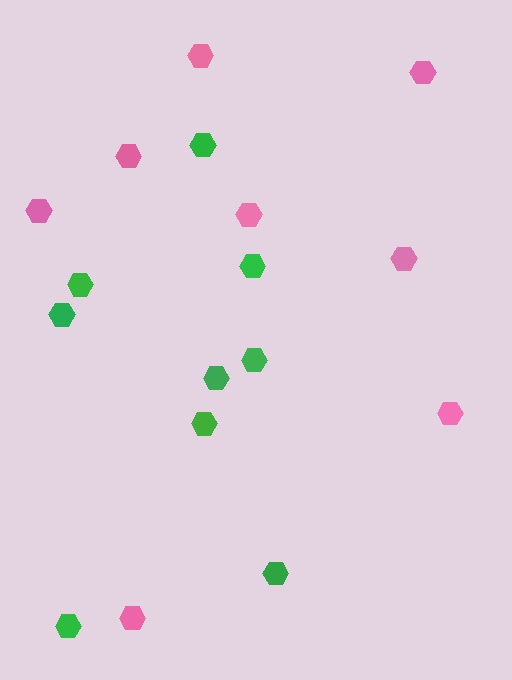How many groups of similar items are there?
There are 2 groups: one group of pink hexagons (8) and one group of green hexagons (9).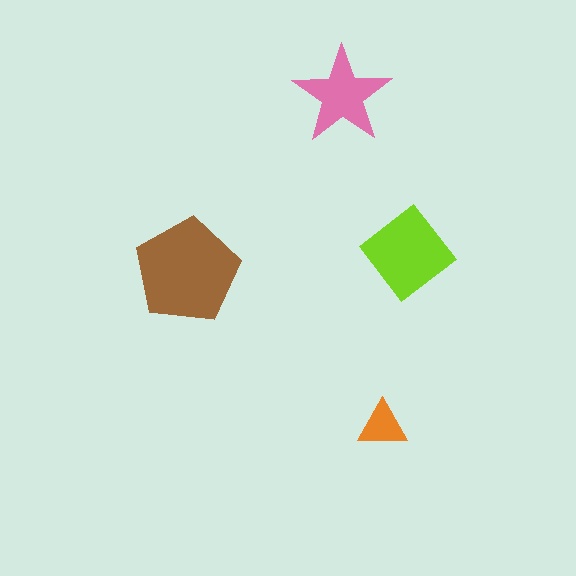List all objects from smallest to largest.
The orange triangle, the pink star, the lime diamond, the brown pentagon.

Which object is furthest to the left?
The brown pentagon is leftmost.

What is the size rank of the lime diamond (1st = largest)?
2nd.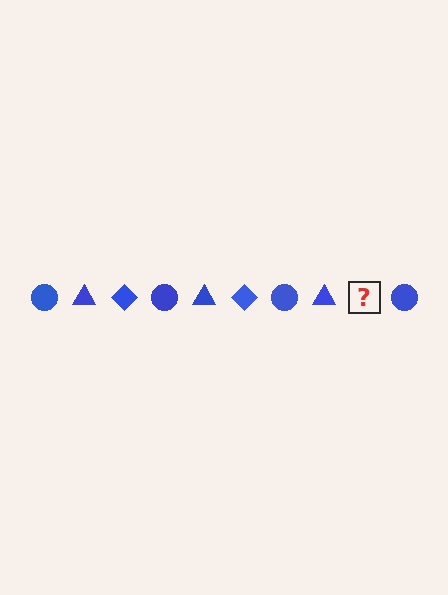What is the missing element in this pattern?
The missing element is a blue diamond.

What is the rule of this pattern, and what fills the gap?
The rule is that the pattern cycles through circle, triangle, diamond shapes in blue. The gap should be filled with a blue diamond.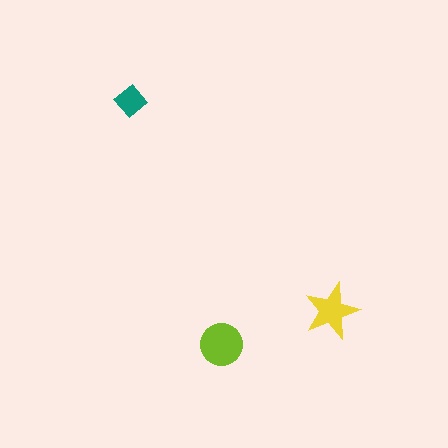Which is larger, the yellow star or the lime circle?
The lime circle.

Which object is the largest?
The lime circle.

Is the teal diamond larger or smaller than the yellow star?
Smaller.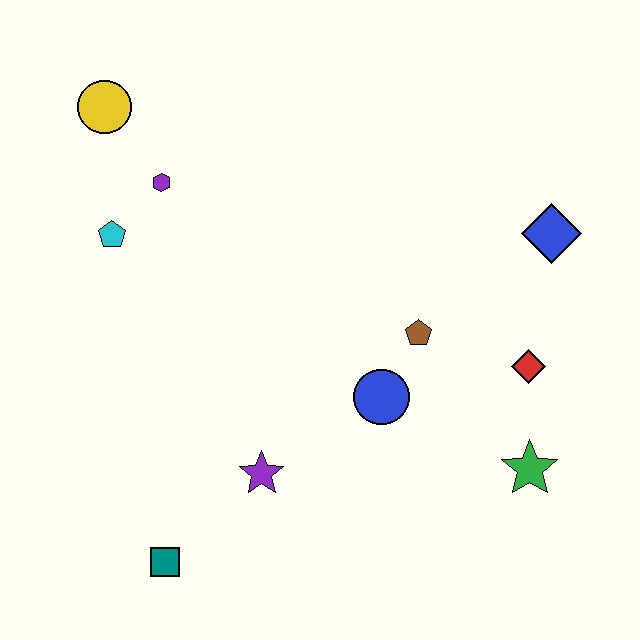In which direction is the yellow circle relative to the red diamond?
The yellow circle is to the left of the red diamond.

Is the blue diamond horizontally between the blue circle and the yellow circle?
No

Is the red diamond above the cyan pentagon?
No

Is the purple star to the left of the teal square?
No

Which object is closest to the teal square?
The purple star is closest to the teal square.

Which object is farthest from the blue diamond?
The teal square is farthest from the blue diamond.